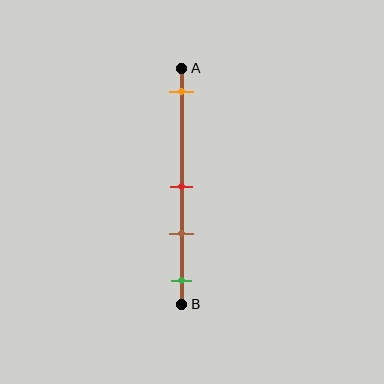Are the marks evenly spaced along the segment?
No, the marks are not evenly spaced.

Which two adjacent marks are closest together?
The red and brown marks are the closest adjacent pair.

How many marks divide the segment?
There are 4 marks dividing the segment.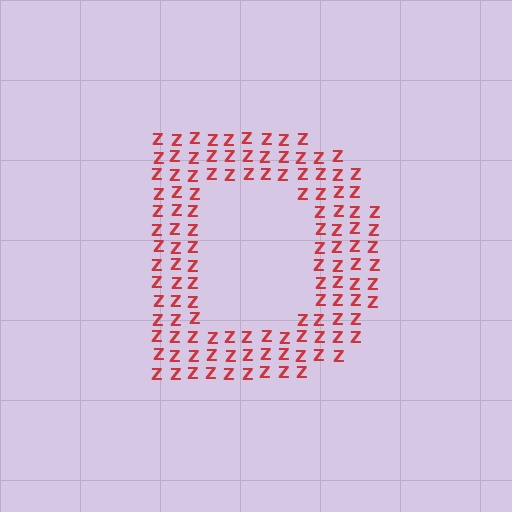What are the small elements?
The small elements are letter Z's.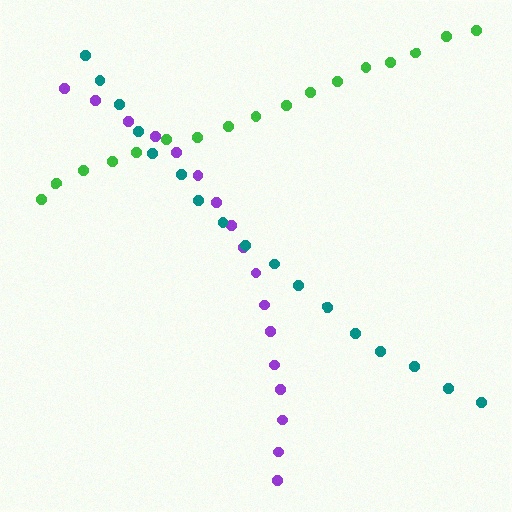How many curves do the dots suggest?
There are 3 distinct paths.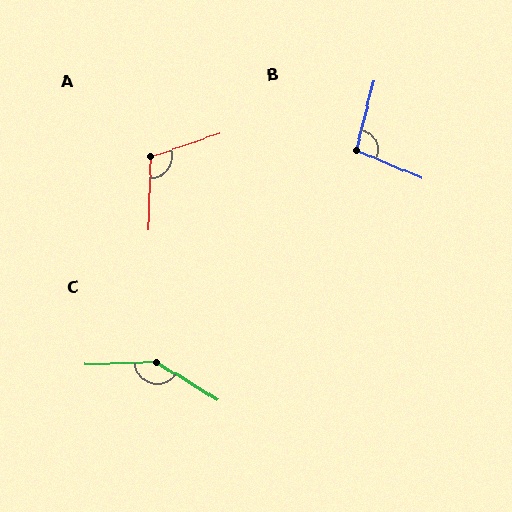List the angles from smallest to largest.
B (98°), A (111°), C (148°).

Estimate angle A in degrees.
Approximately 111 degrees.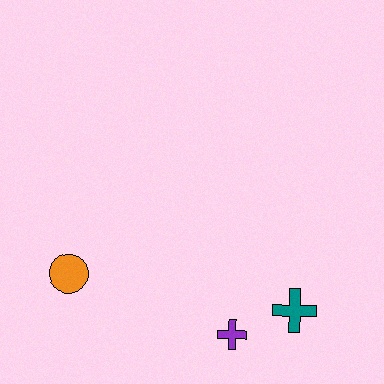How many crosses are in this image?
There are 2 crosses.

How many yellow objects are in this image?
There are no yellow objects.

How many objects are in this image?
There are 3 objects.